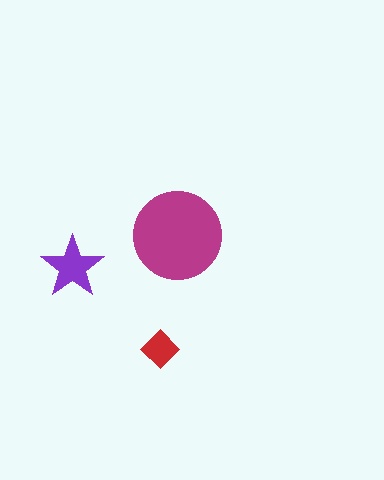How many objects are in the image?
There are 3 objects in the image.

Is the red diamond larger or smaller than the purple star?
Smaller.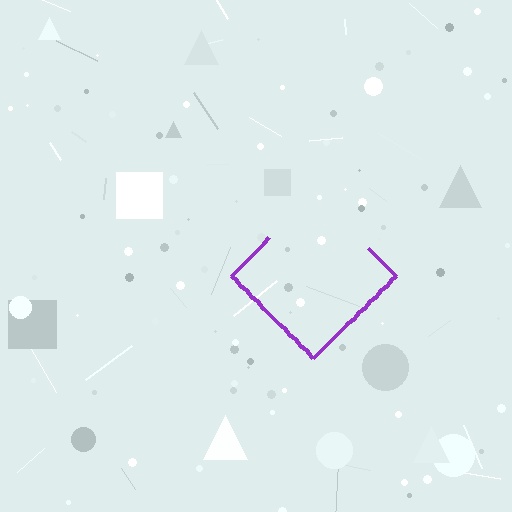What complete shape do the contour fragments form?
The contour fragments form a diamond.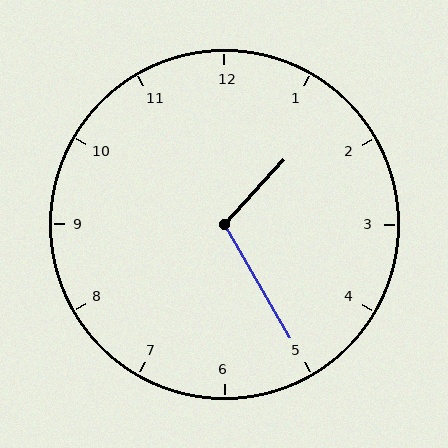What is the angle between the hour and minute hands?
Approximately 108 degrees.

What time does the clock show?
1:25.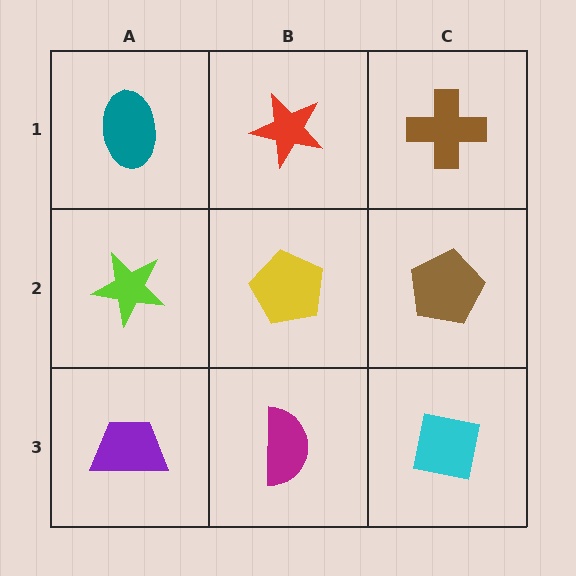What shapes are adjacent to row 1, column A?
A lime star (row 2, column A), a red star (row 1, column B).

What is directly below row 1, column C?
A brown pentagon.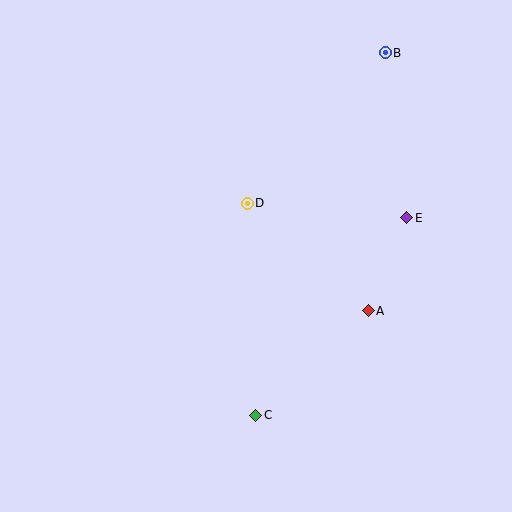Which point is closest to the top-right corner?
Point B is closest to the top-right corner.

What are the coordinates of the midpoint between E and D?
The midpoint between E and D is at (327, 210).